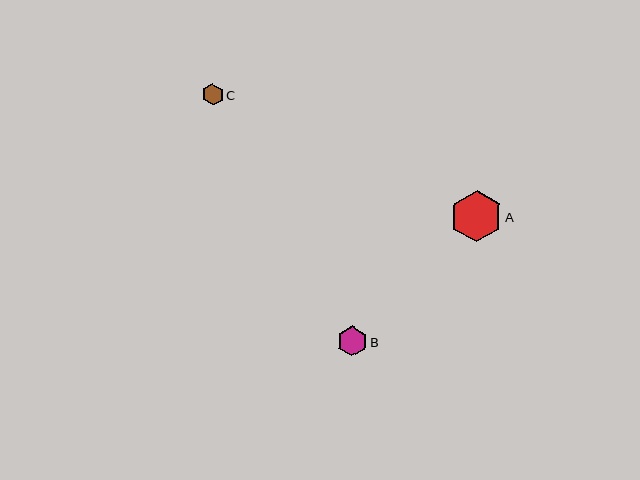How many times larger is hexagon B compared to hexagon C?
Hexagon B is approximately 1.4 times the size of hexagon C.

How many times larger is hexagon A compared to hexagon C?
Hexagon A is approximately 2.4 times the size of hexagon C.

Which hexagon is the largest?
Hexagon A is the largest with a size of approximately 52 pixels.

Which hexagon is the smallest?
Hexagon C is the smallest with a size of approximately 22 pixels.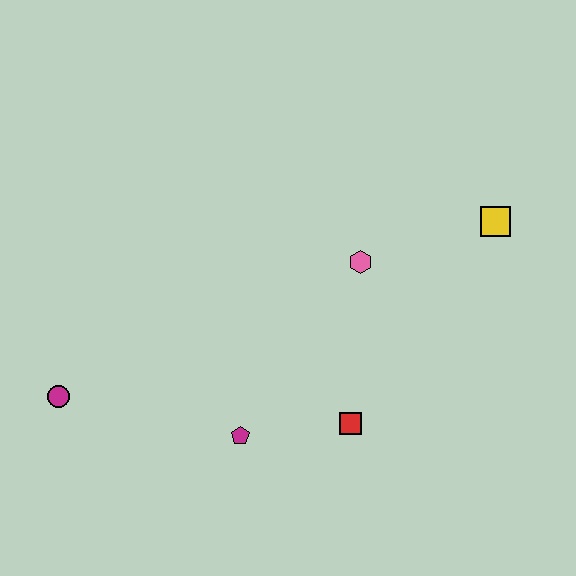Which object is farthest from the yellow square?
The magenta circle is farthest from the yellow square.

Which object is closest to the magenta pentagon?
The red square is closest to the magenta pentagon.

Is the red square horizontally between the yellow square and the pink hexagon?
No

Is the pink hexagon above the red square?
Yes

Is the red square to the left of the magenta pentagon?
No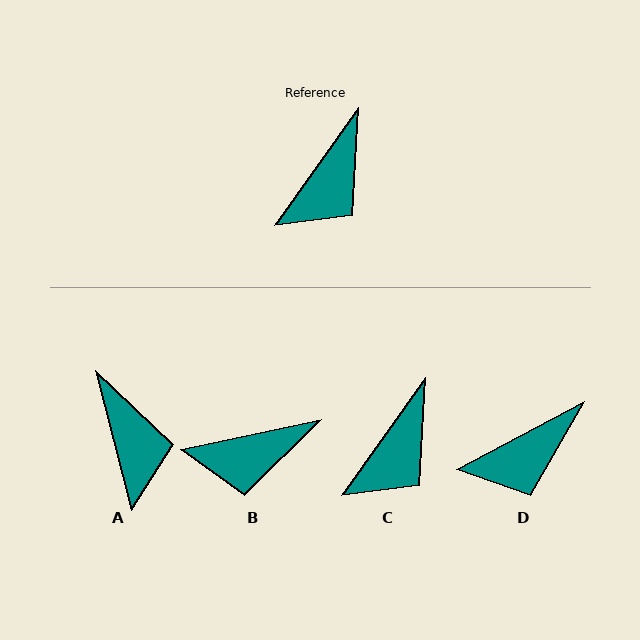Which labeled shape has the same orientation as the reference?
C.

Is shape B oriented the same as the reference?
No, it is off by about 43 degrees.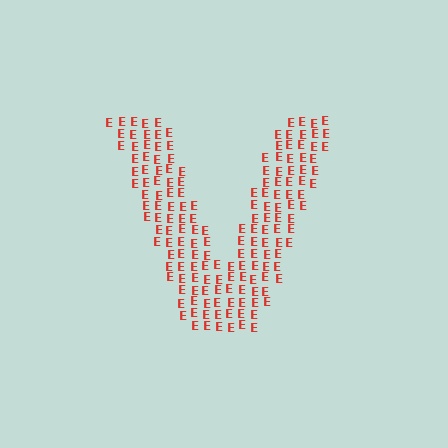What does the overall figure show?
The overall figure shows the letter V.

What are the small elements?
The small elements are letter E's.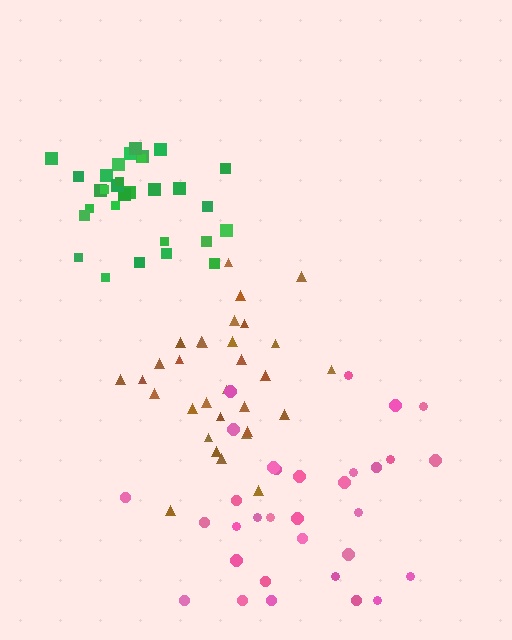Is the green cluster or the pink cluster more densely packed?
Green.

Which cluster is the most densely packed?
Green.